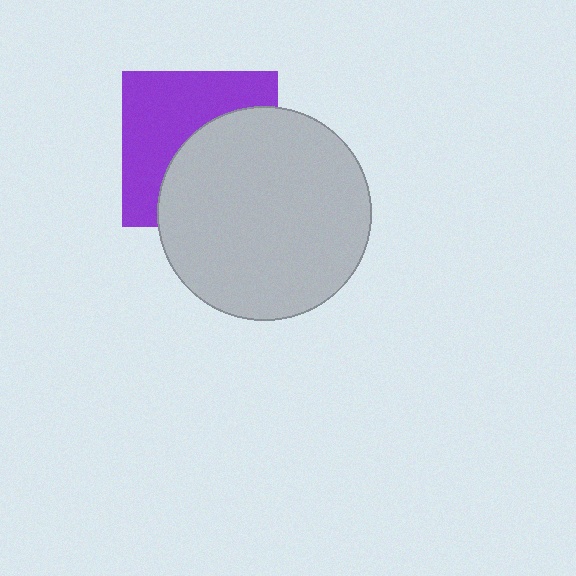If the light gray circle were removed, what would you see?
You would see the complete purple square.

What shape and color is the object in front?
The object in front is a light gray circle.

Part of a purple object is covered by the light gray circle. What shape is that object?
It is a square.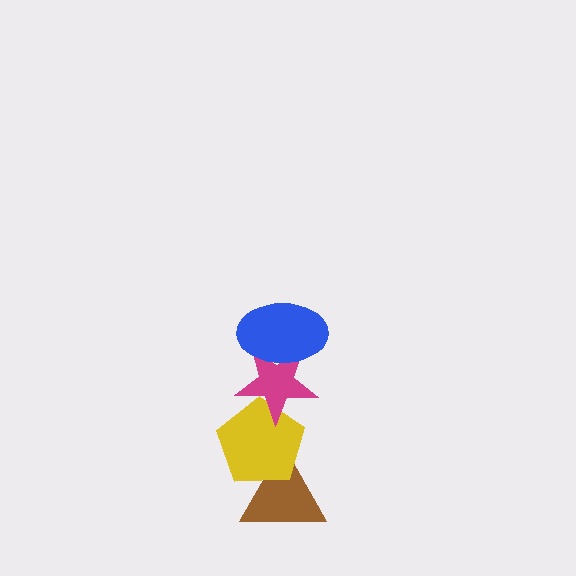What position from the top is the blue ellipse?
The blue ellipse is 1st from the top.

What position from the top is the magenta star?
The magenta star is 2nd from the top.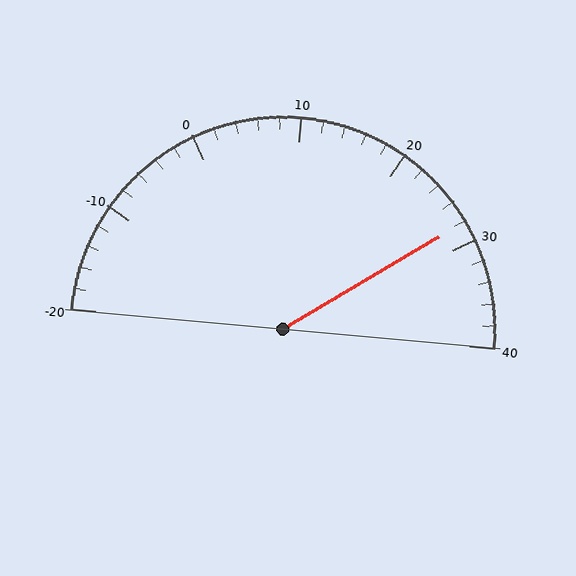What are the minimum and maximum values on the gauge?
The gauge ranges from -20 to 40.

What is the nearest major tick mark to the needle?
The nearest major tick mark is 30.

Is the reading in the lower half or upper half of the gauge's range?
The reading is in the upper half of the range (-20 to 40).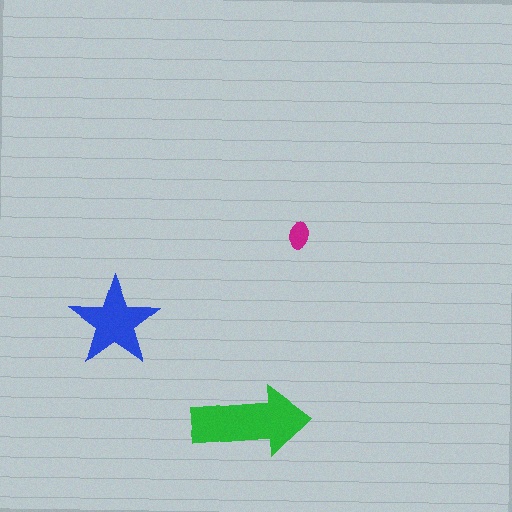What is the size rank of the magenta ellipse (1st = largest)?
3rd.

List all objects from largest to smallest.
The green arrow, the blue star, the magenta ellipse.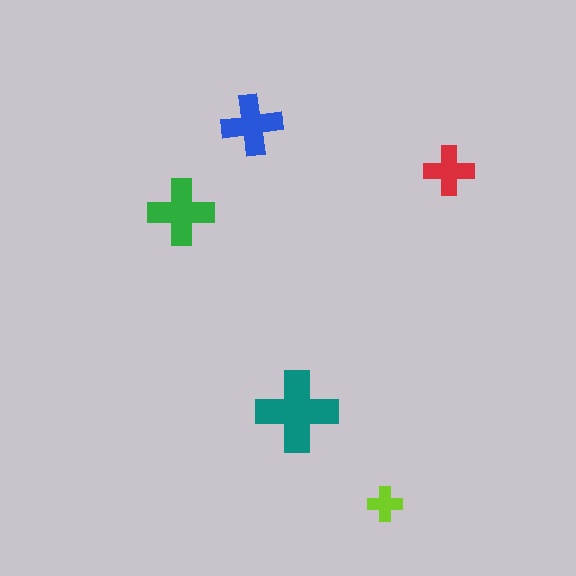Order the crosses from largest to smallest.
the teal one, the green one, the blue one, the red one, the lime one.